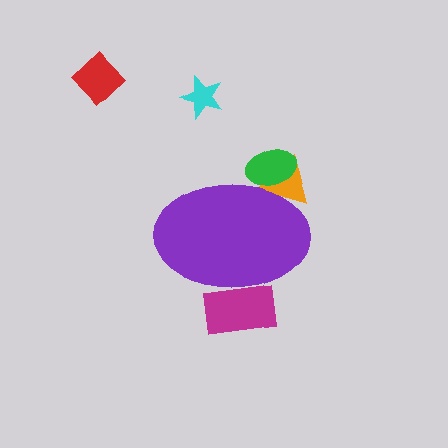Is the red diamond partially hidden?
No, the red diamond is fully visible.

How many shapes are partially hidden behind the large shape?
3 shapes are partially hidden.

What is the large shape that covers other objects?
A purple ellipse.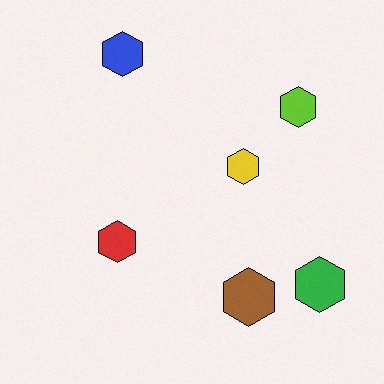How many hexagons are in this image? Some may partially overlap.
There are 6 hexagons.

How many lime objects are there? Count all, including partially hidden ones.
There is 1 lime object.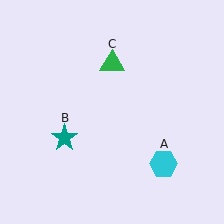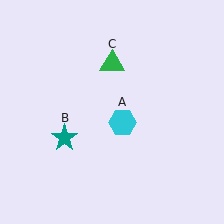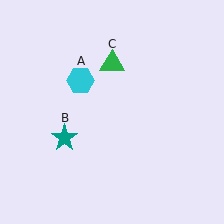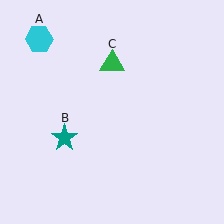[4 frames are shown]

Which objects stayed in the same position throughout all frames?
Teal star (object B) and green triangle (object C) remained stationary.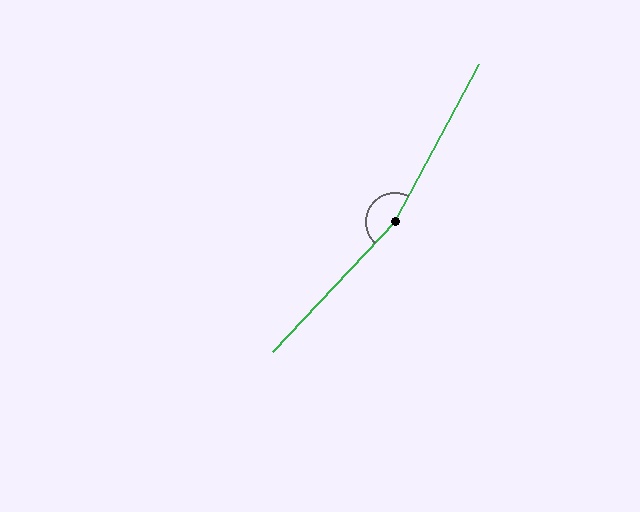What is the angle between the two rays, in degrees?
Approximately 165 degrees.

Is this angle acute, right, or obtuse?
It is obtuse.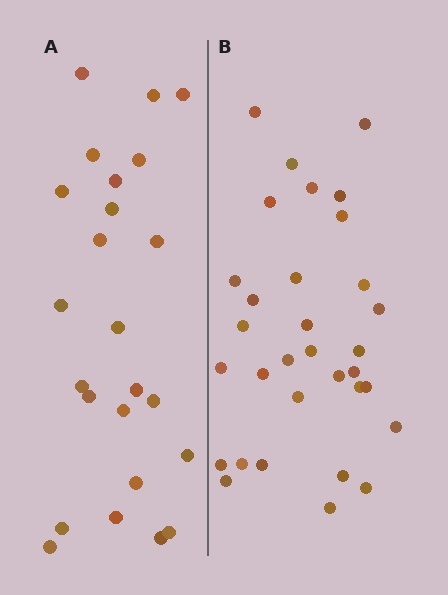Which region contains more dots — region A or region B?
Region B (the right region) has more dots.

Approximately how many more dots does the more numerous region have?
Region B has roughly 8 or so more dots than region A.